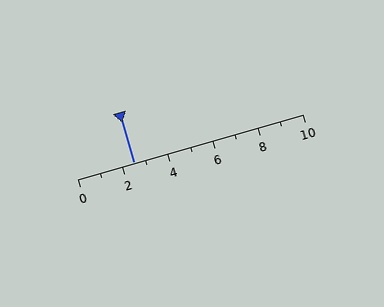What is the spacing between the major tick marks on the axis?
The major ticks are spaced 2 apart.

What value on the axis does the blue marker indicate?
The marker indicates approximately 2.5.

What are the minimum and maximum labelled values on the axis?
The axis runs from 0 to 10.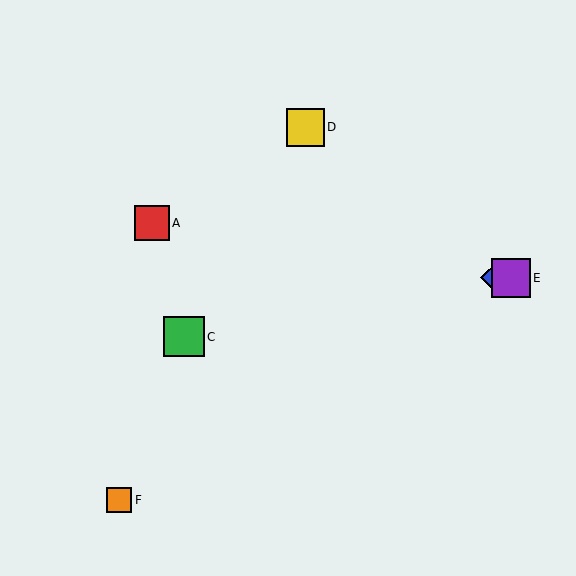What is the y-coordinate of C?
Object C is at y≈337.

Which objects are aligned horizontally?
Objects B, E are aligned horizontally.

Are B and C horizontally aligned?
No, B is at y≈278 and C is at y≈337.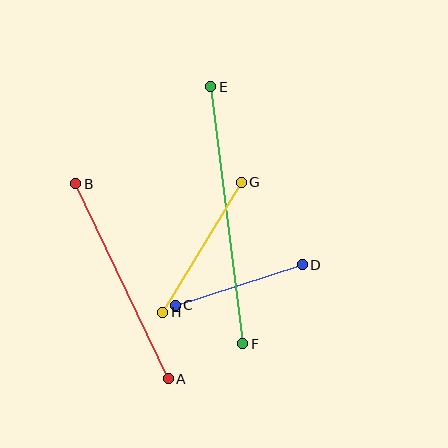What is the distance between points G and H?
The distance is approximately 152 pixels.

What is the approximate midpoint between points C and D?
The midpoint is at approximately (239, 285) pixels.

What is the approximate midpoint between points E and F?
The midpoint is at approximately (227, 215) pixels.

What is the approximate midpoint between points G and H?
The midpoint is at approximately (202, 247) pixels.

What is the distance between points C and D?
The distance is approximately 134 pixels.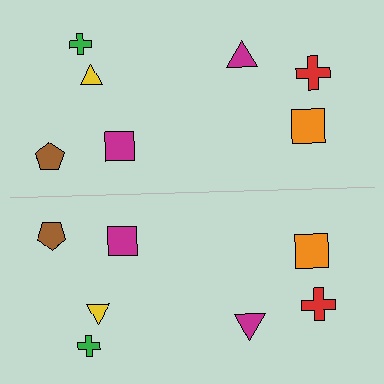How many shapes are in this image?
There are 14 shapes in this image.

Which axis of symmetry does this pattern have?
The pattern has a horizontal axis of symmetry running through the center of the image.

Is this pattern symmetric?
Yes, this pattern has bilateral (reflection) symmetry.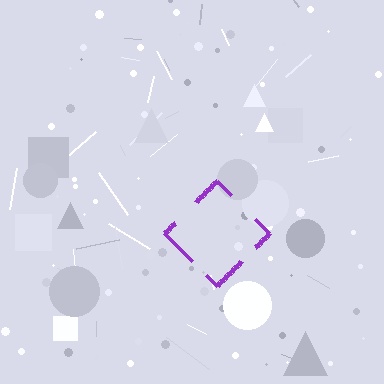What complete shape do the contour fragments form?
The contour fragments form a diamond.